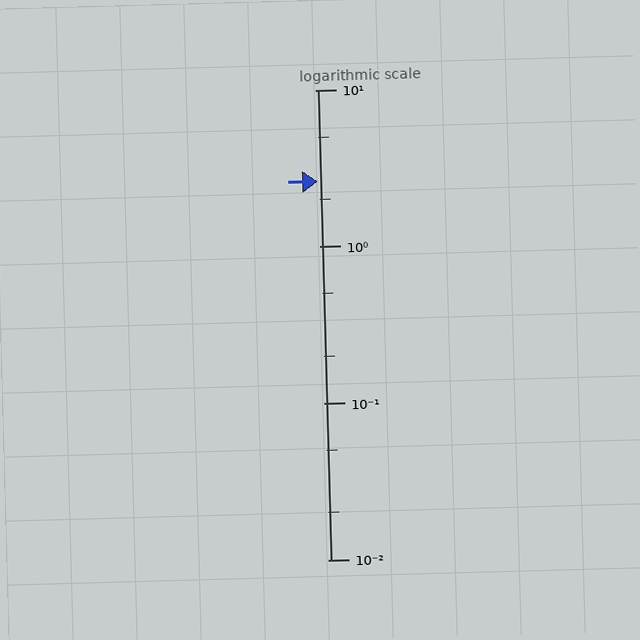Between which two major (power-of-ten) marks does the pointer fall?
The pointer is between 1 and 10.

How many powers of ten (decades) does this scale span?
The scale spans 3 decades, from 0.01 to 10.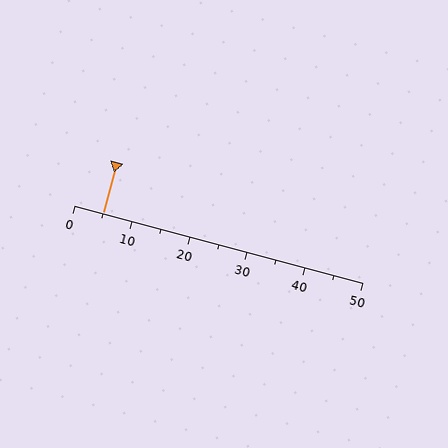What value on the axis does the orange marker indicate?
The marker indicates approximately 5.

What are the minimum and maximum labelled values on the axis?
The axis runs from 0 to 50.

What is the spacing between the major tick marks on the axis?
The major ticks are spaced 10 apart.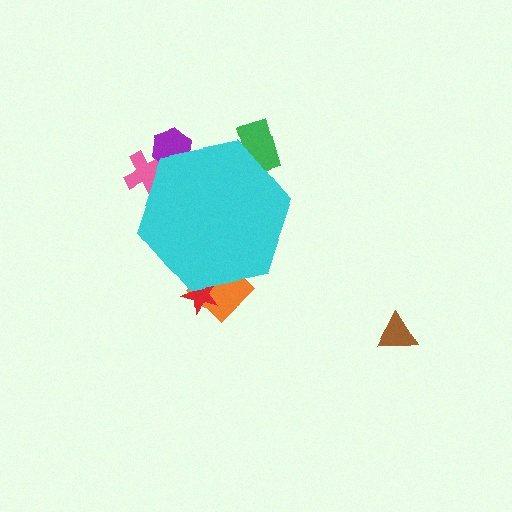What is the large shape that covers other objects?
A cyan hexagon.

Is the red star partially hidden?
Yes, the red star is partially hidden behind the cyan hexagon.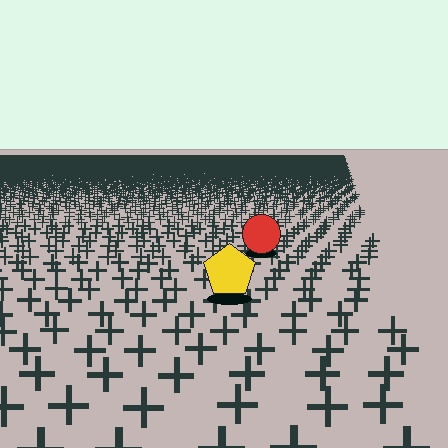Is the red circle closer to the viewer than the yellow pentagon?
No. The yellow pentagon is closer — you can tell from the texture gradient: the ground texture is coarser near it.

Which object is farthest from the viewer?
The red circle is farthest from the viewer. It appears smaller and the ground texture around it is denser.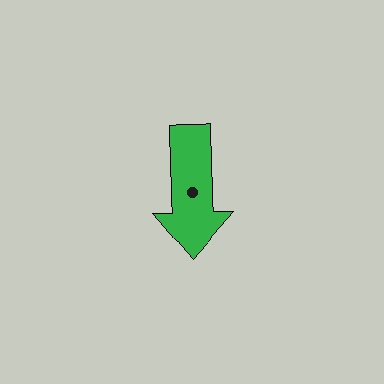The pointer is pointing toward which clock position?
Roughly 6 o'clock.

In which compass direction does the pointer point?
South.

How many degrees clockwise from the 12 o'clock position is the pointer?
Approximately 180 degrees.